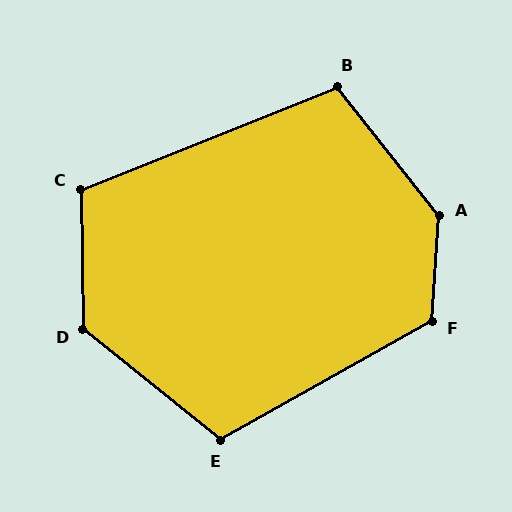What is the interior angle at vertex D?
Approximately 130 degrees (obtuse).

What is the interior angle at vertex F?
Approximately 123 degrees (obtuse).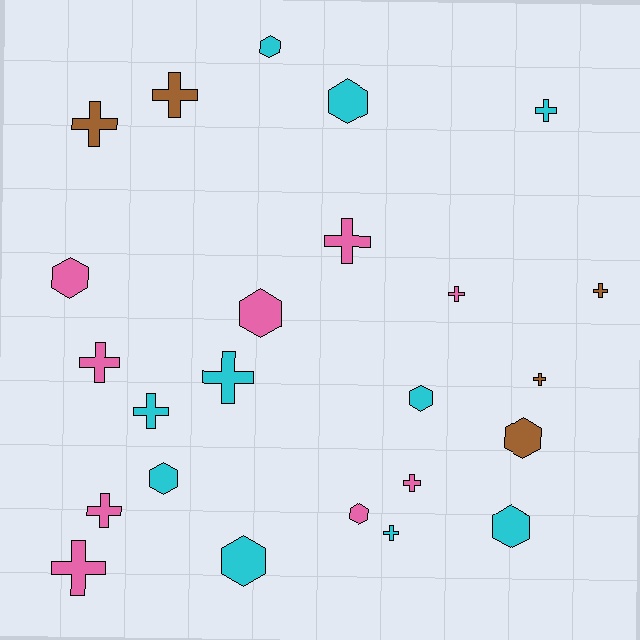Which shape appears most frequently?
Cross, with 14 objects.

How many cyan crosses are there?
There are 4 cyan crosses.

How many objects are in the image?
There are 24 objects.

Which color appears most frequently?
Cyan, with 10 objects.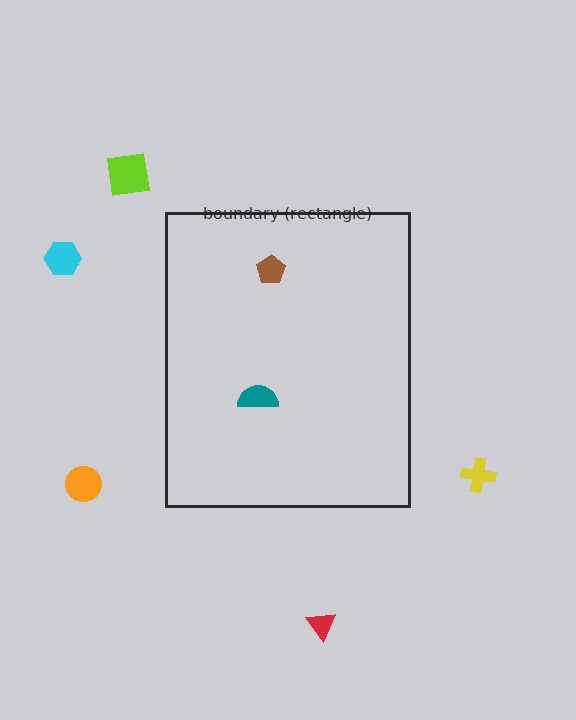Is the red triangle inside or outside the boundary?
Outside.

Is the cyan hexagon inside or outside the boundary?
Outside.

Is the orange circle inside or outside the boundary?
Outside.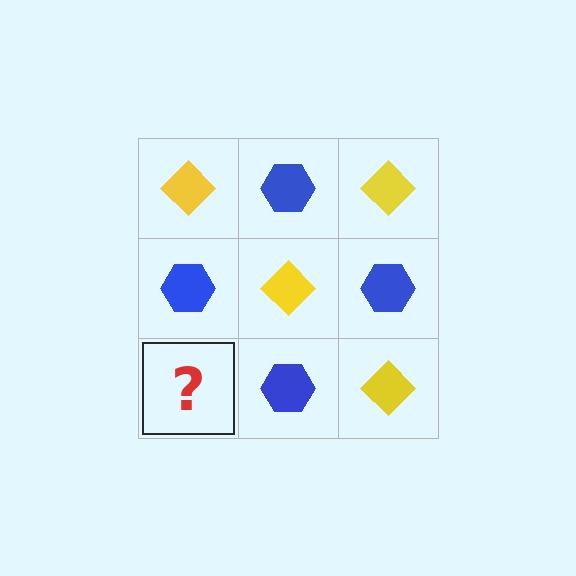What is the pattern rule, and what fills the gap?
The rule is that it alternates yellow diamond and blue hexagon in a checkerboard pattern. The gap should be filled with a yellow diamond.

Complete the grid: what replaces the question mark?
The question mark should be replaced with a yellow diamond.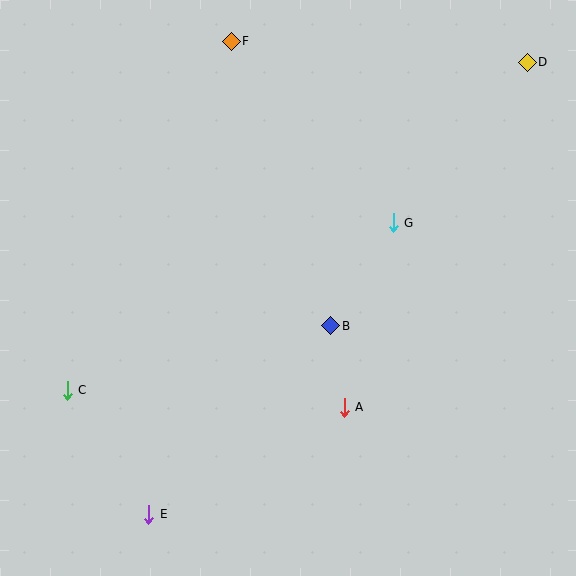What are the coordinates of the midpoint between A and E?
The midpoint between A and E is at (246, 461).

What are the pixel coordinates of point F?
Point F is at (231, 41).